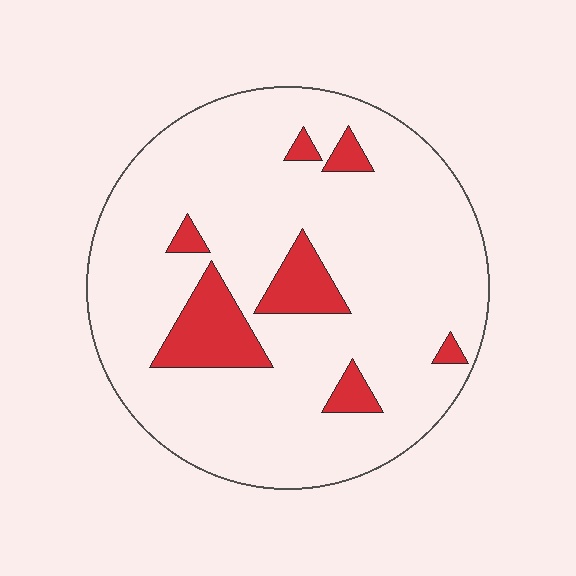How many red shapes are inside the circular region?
7.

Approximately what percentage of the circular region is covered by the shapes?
Approximately 15%.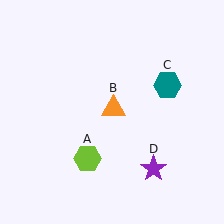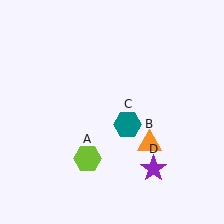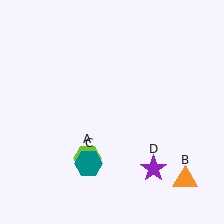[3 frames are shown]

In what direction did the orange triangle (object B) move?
The orange triangle (object B) moved down and to the right.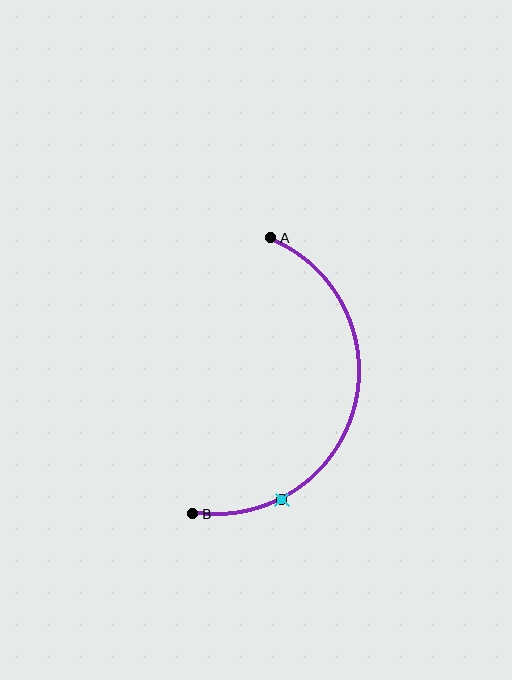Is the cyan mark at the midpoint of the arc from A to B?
No. The cyan mark lies on the arc but is closer to endpoint B. The arc midpoint would be at the point on the curve equidistant along the arc from both A and B.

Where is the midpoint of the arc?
The arc midpoint is the point on the curve farthest from the straight line joining A and B. It sits to the right of that line.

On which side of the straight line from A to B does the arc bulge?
The arc bulges to the right of the straight line connecting A and B.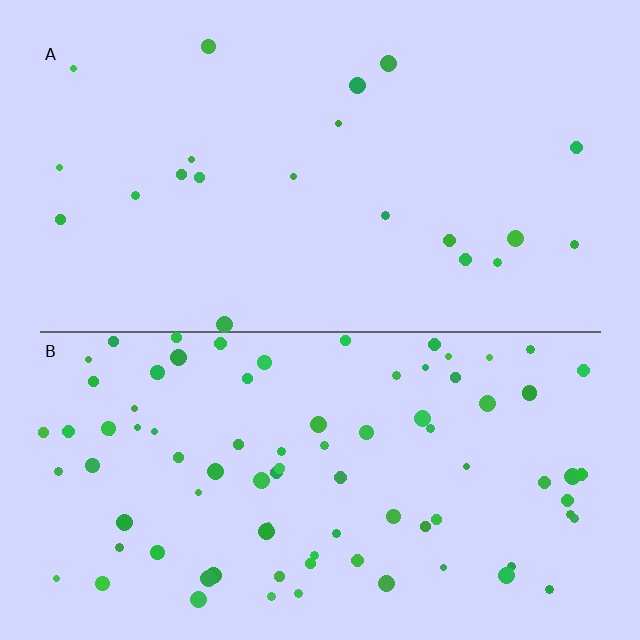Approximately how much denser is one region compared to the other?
Approximately 4.1× — region B over region A.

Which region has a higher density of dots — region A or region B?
B (the bottom).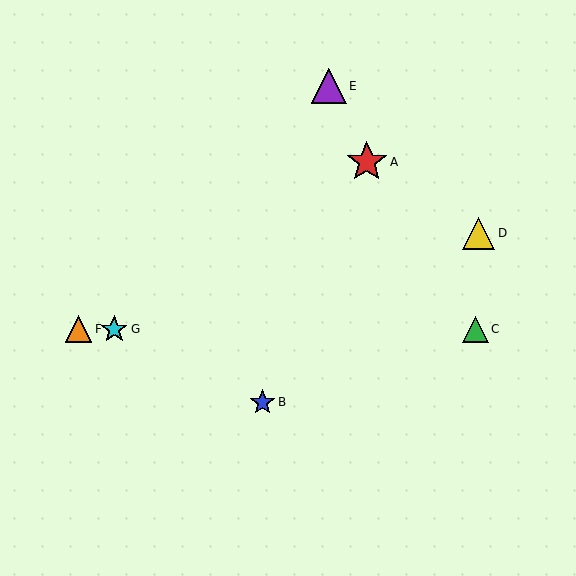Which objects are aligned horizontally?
Objects C, F, G are aligned horizontally.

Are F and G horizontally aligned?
Yes, both are at y≈329.